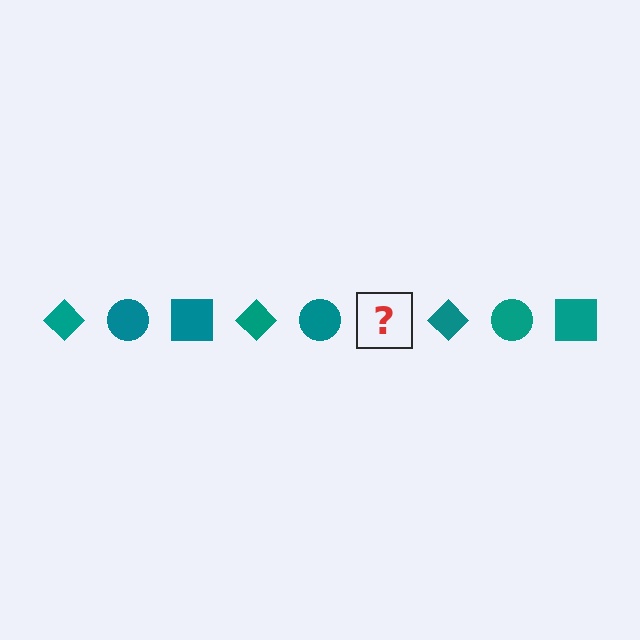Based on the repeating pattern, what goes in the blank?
The blank should be a teal square.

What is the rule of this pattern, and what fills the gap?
The rule is that the pattern cycles through diamond, circle, square shapes in teal. The gap should be filled with a teal square.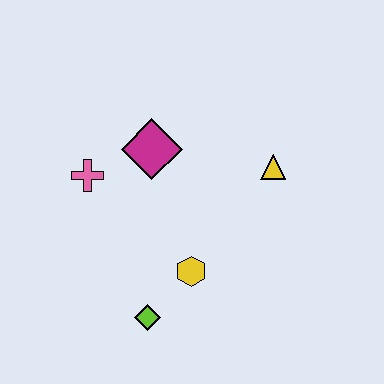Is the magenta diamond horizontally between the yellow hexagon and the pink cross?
Yes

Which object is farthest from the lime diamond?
The yellow triangle is farthest from the lime diamond.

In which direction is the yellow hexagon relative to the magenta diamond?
The yellow hexagon is below the magenta diamond.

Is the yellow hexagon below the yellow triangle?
Yes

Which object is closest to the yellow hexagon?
The lime diamond is closest to the yellow hexagon.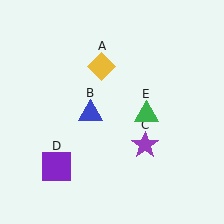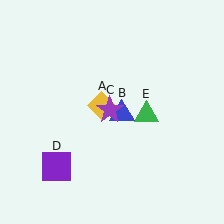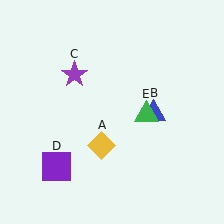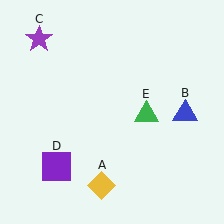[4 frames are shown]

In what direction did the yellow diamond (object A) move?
The yellow diamond (object A) moved down.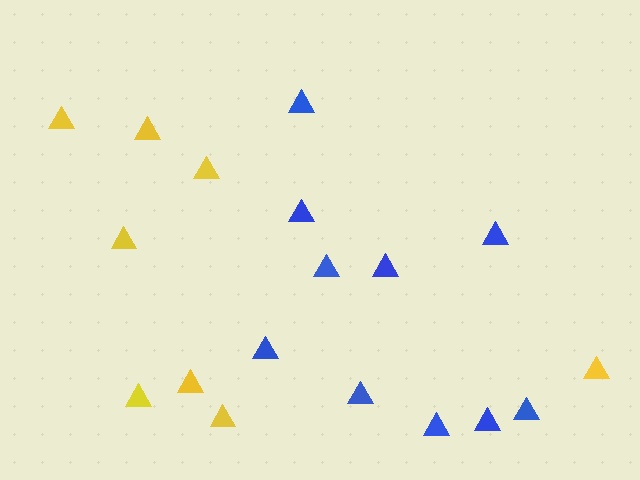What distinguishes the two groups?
There are 2 groups: one group of blue triangles (10) and one group of yellow triangles (8).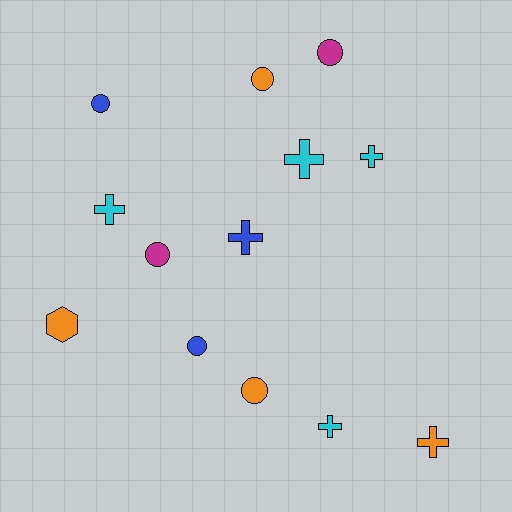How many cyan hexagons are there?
There are no cyan hexagons.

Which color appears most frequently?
Cyan, with 4 objects.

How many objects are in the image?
There are 13 objects.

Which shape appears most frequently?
Circle, with 6 objects.